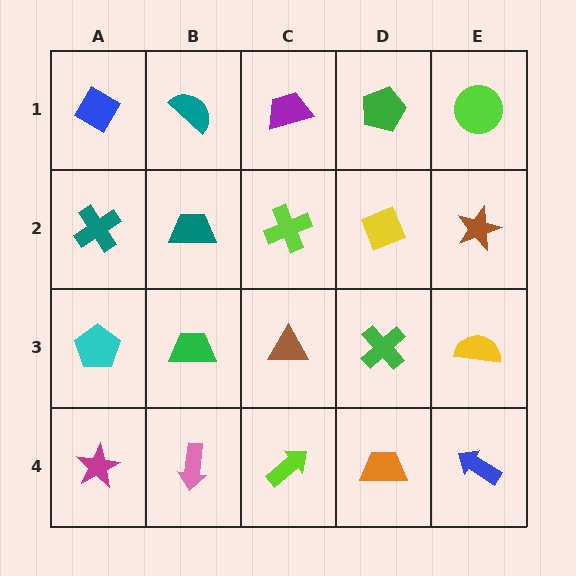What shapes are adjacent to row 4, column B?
A green trapezoid (row 3, column B), a magenta star (row 4, column A), a lime arrow (row 4, column C).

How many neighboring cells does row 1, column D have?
3.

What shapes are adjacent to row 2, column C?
A purple trapezoid (row 1, column C), a brown triangle (row 3, column C), a teal trapezoid (row 2, column B), a yellow diamond (row 2, column D).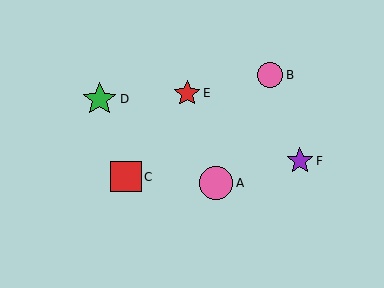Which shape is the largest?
The green star (labeled D) is the largest.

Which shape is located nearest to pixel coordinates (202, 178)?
The pink circle (labeled A) at (216, 183) is nearest to that location.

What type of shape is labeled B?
Shape B is a pink circle.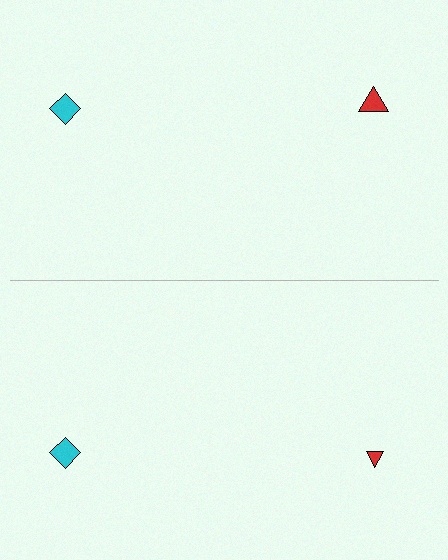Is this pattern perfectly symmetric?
No, the pattern is not perfectly symmetric. The red triangle on the bottom side has a different size than its mirror counterpart.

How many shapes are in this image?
There are 4 shapes in this image.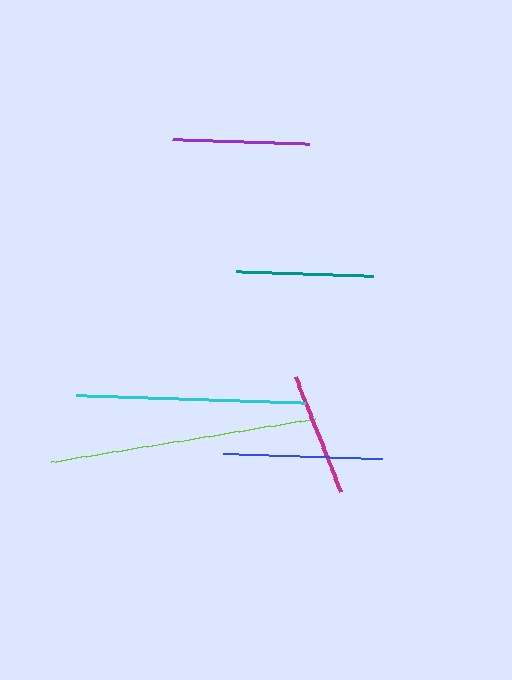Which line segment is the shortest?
The magenta line is the shortest at approximately 123 pixels.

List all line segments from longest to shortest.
From longest to shortest: lime, cyan, blue, purple, teal, magenta.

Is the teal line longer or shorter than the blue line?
The blue line is longer than the teal line.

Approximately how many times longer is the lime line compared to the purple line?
The lime line is approximately 2.0 times the length of the purple line.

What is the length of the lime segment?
The lime segment is approximately 267 pixels long.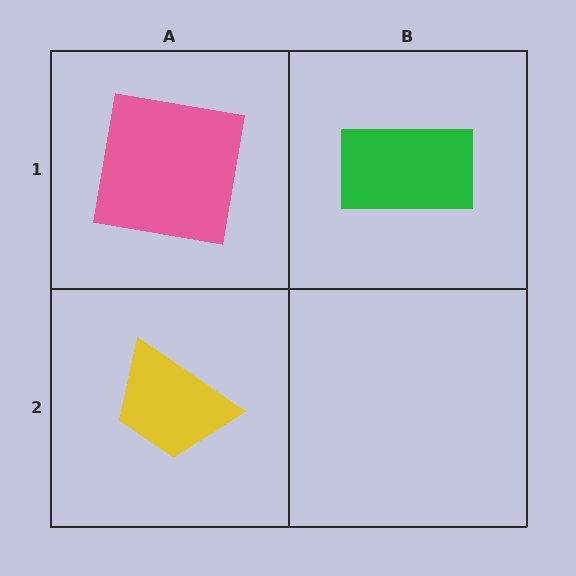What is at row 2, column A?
A yellow trapezoid.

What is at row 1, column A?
A pink square.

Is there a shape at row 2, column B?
No, that cell is empty.